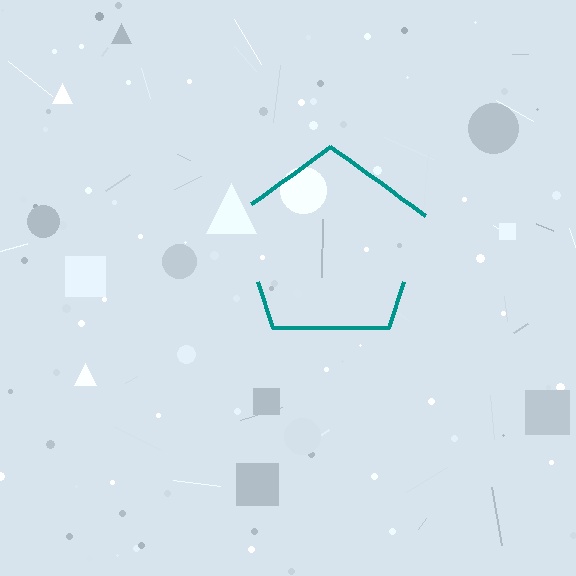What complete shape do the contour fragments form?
The contour fragments form a pentagon.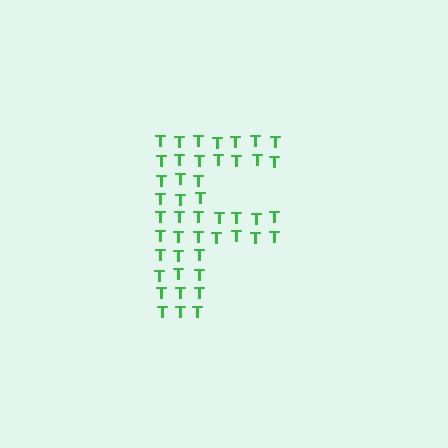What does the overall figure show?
The overall figure shows the letter F.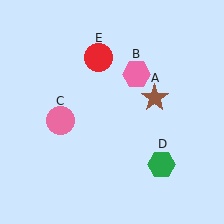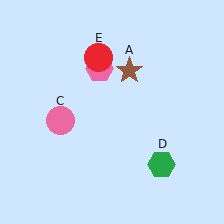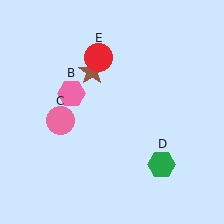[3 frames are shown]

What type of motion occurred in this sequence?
The brown star (object A), pink hexagon (object B) rotated counterclockwise around the center of the scene.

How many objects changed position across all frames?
2 objects changed position: brown star (object A), pink hexagon (object B).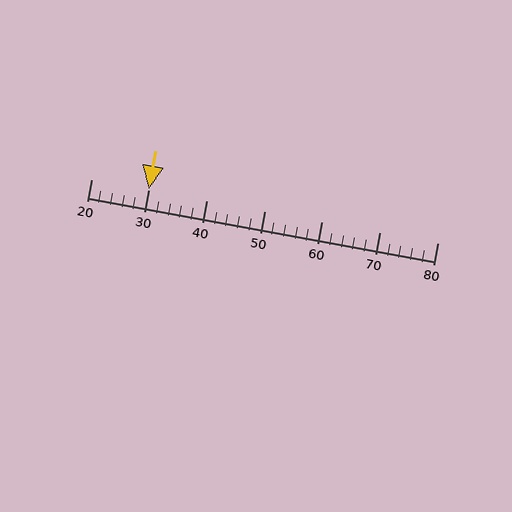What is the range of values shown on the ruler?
The ruler shows values from 20 to 80.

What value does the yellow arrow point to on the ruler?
The yellow arrow points to approximately 30.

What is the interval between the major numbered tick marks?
The major tick marks are spaced 10 units apart.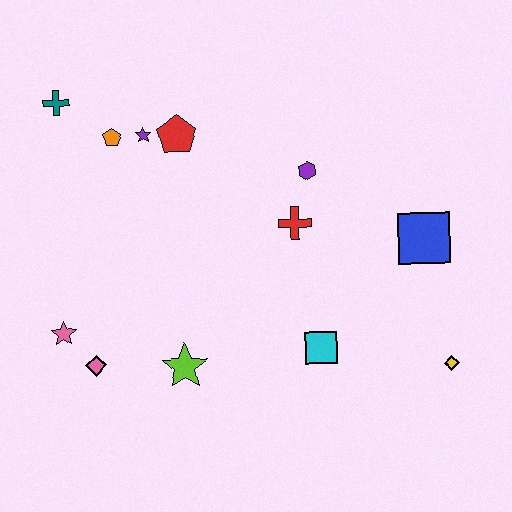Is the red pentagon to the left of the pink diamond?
No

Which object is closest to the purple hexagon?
The red cross is closest to the purple hexagon.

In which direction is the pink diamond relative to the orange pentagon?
The pink diamond is below the orange pentagon.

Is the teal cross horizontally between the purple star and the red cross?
No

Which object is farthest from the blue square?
The teal cross is farthest from the blue square.